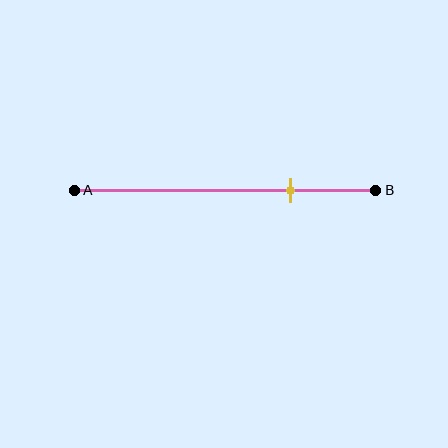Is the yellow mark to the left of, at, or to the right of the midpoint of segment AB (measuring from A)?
The yellow mark is to the right of the midpoint of segment AB.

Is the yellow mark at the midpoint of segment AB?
No, the mark is at about 70% from A, not at the 50% midpoint.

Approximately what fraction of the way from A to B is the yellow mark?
The yellow mark is approximately 70% of the way from A to B.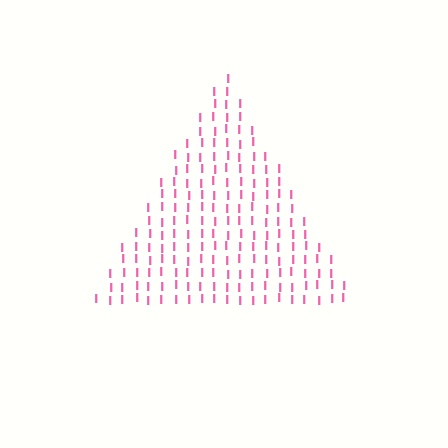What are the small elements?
The small elements are letter I's.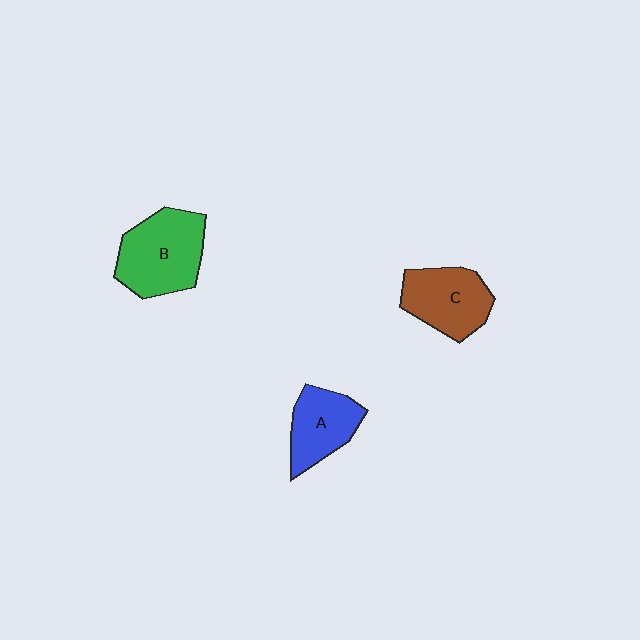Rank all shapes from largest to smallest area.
From largest to smallest: B (green), C (brown), A (blue).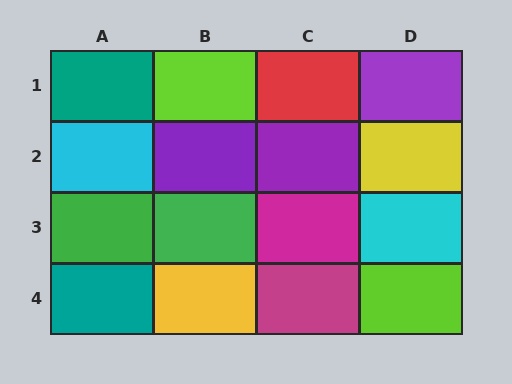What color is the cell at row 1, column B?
Lime.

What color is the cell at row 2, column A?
Cyan.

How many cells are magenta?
2 cells are magenta.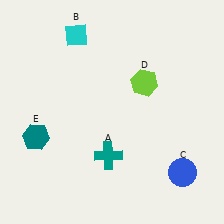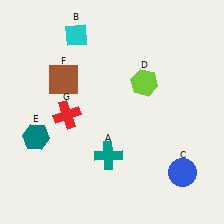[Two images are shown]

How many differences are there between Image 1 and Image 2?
There are 2 differences between the two images.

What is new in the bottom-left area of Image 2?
A red cross (G) was added in the bottom-left area of Image 2.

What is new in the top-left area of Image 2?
A brown square (F) was added in the top-left area of Image 2.